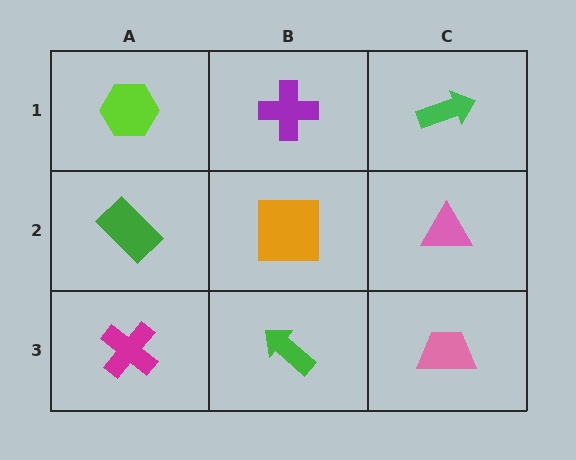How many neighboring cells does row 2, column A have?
3.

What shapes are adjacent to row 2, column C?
A green arrow (row 1, column C), a pink trapezoid (row 3, column C), an orange square (row 2, column B).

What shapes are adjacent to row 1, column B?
An orange square (row 2, column B), a lime hexagon (row 1, column A), a green arrow (row 1, column C).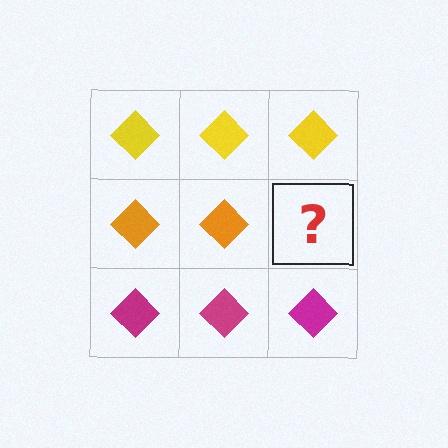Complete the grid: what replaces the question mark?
The question mark should be replaced with an orange diamond.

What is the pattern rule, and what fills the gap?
The rule is that each row has a consistent color. The gap should be filled with an orange diamond.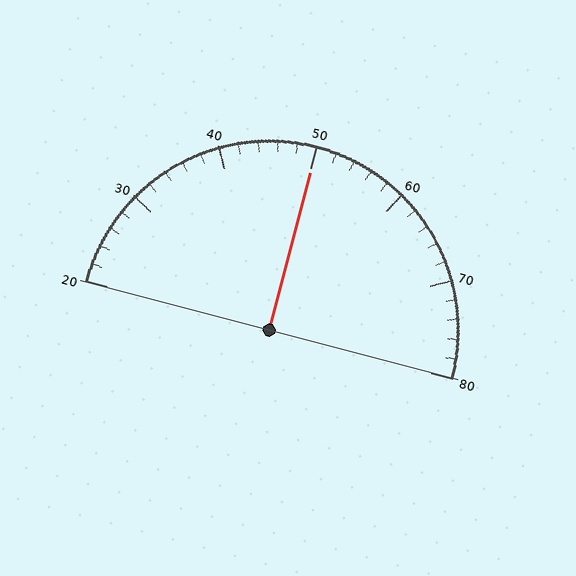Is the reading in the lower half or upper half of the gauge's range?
The reading is in the upper half of the range (20 to 80).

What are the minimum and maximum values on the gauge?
The gauge ranges from 20 to 80.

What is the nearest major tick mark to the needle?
The nearest major tick mark is 50.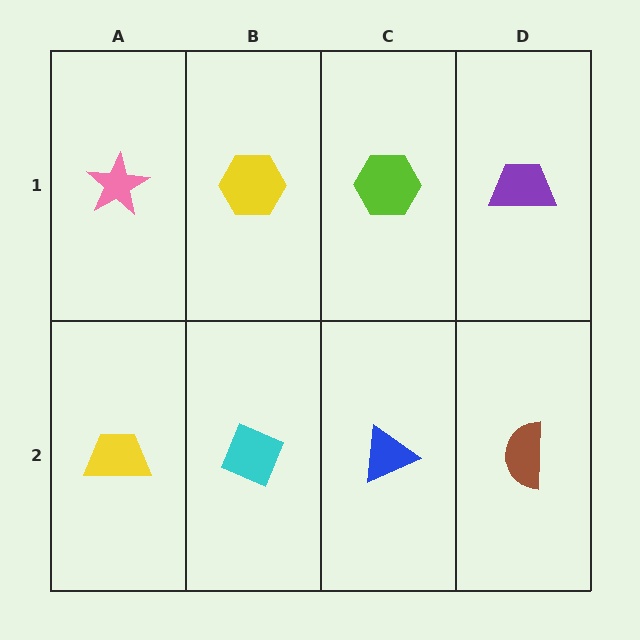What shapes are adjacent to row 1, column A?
A yellow trapezoid (row 2, column A), a yellow hexagon (row 1, column B).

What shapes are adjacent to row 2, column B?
A yellow hexagon (row 1, column B), a yellow trapezoid (row 2, column A), a blue triangle (row 2, column C).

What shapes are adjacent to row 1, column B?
A cyan diamond (row 2, column B), a pink star (row 1, column A), a lime hexagon (row 1, column C).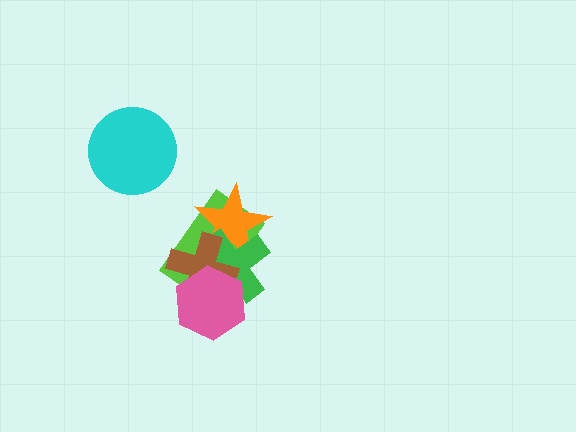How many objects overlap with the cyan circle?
0 objects overlap with the cyan circle.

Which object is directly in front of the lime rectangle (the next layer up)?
The orange star is directly in front of the lime rectangle.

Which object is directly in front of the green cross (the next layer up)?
The brown cross is directly in front of the green cross.